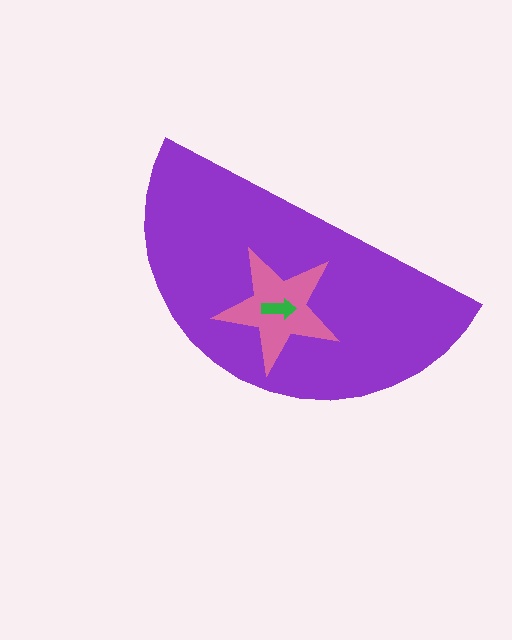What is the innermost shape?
The green arrow.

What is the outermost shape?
The purple semicircle.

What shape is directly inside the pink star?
The green arrow.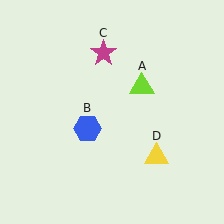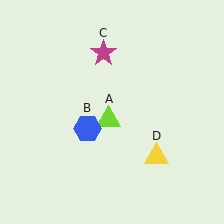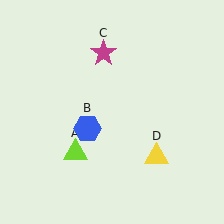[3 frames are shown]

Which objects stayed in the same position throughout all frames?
Blue hexagon (object B) and magenta star (object C) and yellow triangle (object D) remained stationary.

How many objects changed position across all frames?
1 object changed position: lime triangle (object A).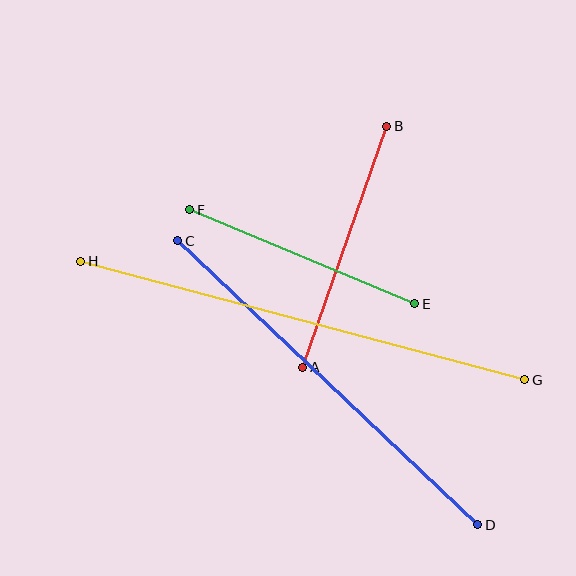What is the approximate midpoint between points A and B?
The midpoint is at approximately (345, 247) pixels.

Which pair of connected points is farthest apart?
Points G and H are farthest apart.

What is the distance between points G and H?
The distance is approximately 459 pixels.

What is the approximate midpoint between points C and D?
The midpoint is at approximately (328, 383) pixels.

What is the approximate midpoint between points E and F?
The midpoint is at approximately (302, 257) pixels.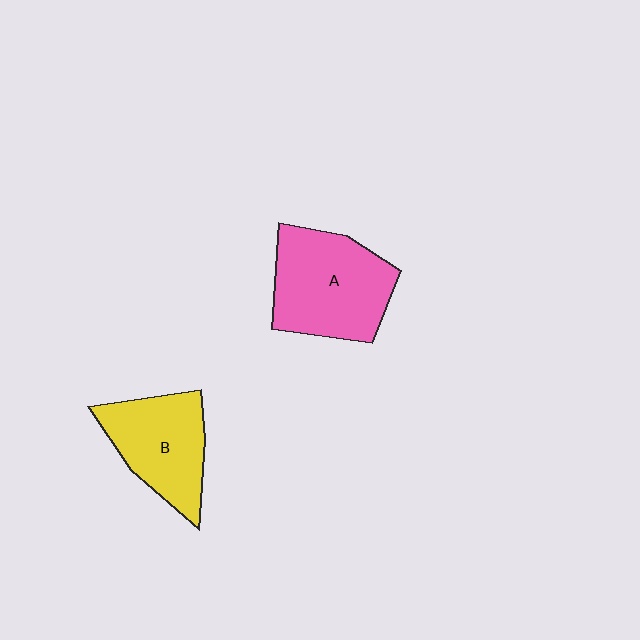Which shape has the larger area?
Shape A (pink).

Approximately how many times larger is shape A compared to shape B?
Approximately 1.2 times.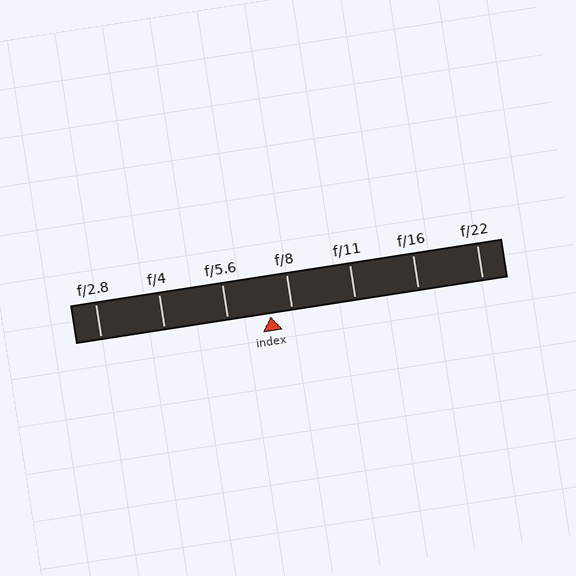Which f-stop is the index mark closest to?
The index mark is closest to f/8.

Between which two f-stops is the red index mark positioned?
The index mark is between f/5.6 and f/8.